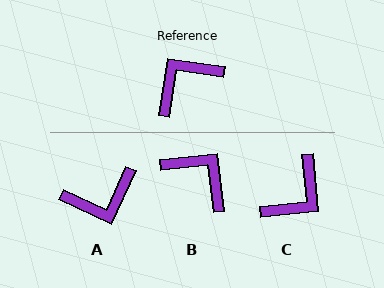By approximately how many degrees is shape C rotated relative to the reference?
Approximately 166 degrees clockwise.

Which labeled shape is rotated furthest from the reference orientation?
C, about 166 degrees away.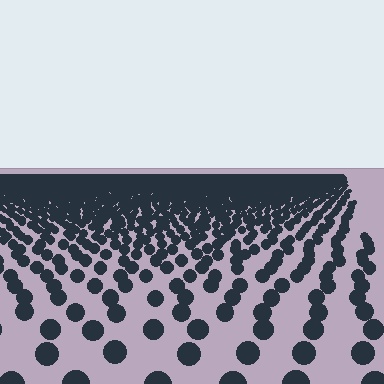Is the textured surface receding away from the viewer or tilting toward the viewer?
The surface is receding away from the viewer. Texture elements get smaller and denser toward the top.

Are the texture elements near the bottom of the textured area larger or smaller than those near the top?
Larger. Near the bottom, elements are closer to the viewer and appear at a bigger on-screen size.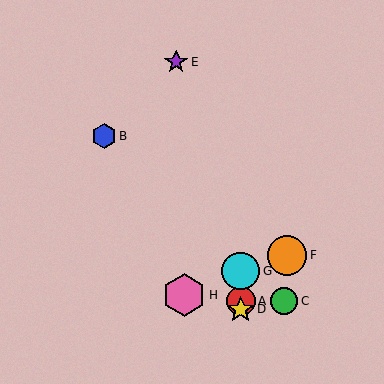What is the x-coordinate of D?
Object D is at x≈241.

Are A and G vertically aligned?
Yes, both are at x≈241.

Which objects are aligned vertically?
Objects A, D, G are aligned vertically.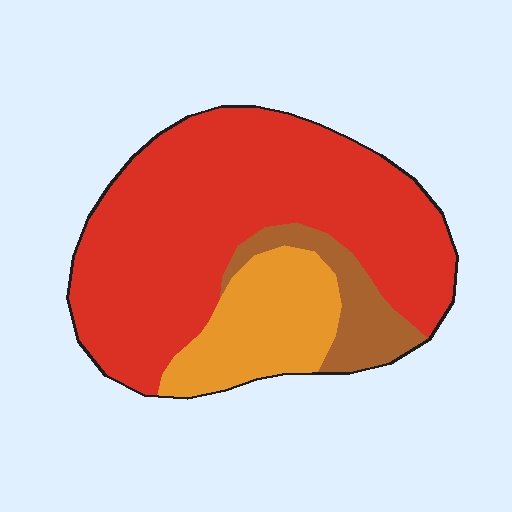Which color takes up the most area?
Red, at roughly 70%.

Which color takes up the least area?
Brown, at roughly 10%.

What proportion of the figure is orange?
Orange takes up about one fifth (1/5) of the figure.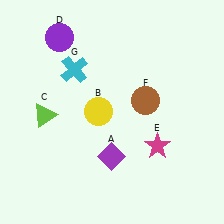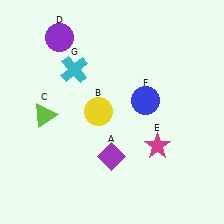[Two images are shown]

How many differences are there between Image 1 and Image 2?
There is 1 difference between the two images.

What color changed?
The circle (F) changed from brown in Image 1 to blue in Image 2.